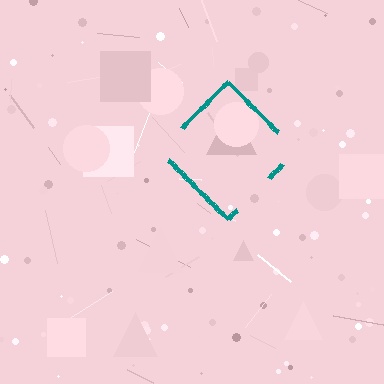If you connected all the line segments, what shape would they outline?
They would outline a diamond.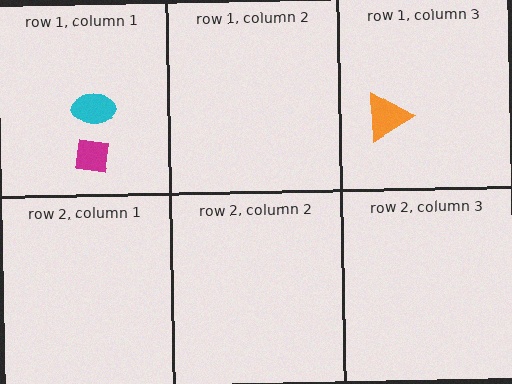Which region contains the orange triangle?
The row 1, column 3 region.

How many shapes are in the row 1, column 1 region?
2.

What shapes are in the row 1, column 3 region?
The orange triangle.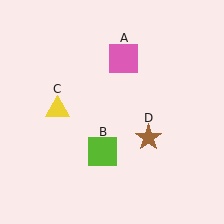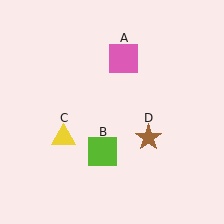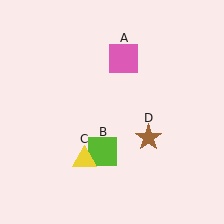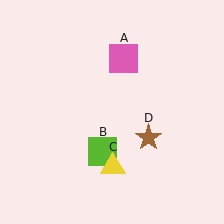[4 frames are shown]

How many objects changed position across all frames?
1 object changed position: yellow triangle (object C).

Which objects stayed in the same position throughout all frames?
Pink square (object A) and lime square (object B) and brown star (object D) remained stationary.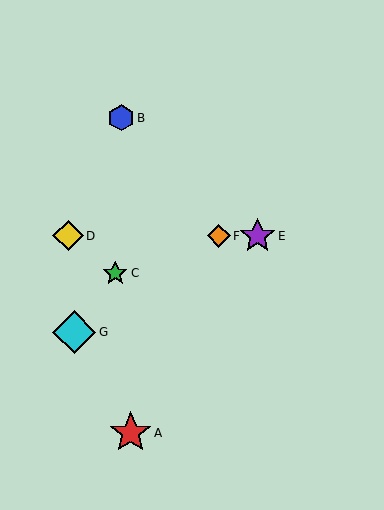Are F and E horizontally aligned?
Yes, both are at y≈236.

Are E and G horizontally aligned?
No, E is at y≈236 and G is at y≈332.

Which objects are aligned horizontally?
Objects D, E, F are aligned horizontally.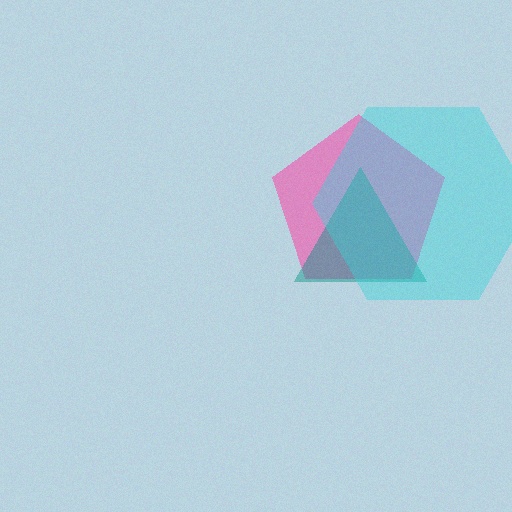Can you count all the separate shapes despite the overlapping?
Yes, there are 3 separate shapes.